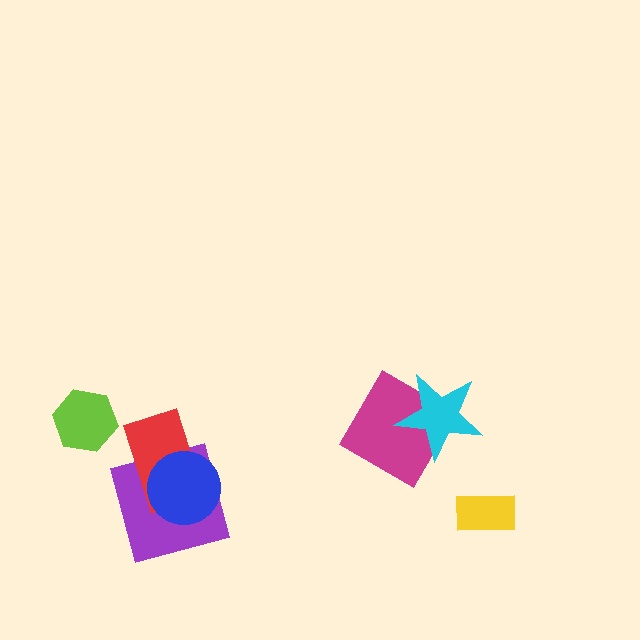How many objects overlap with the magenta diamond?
1 object overlaps with the magenta diamond.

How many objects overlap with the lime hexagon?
0 objects overlap with the lime hexagon.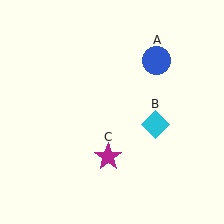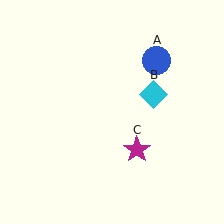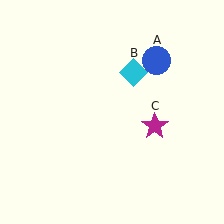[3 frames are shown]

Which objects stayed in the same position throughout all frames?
Blue circle (object A) remained stationary.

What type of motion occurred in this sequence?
The cyan diamond (object B), magenta star (object C) rotated counterclockwise around the center of the scene.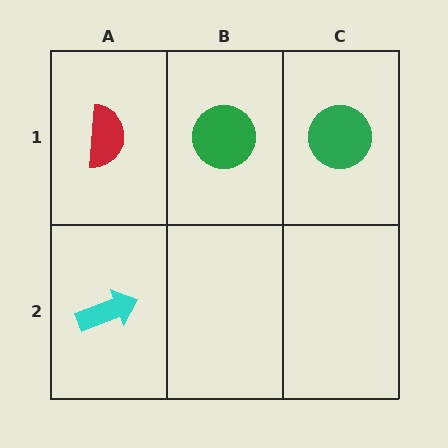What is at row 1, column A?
A red semicircle.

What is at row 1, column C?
A green circle.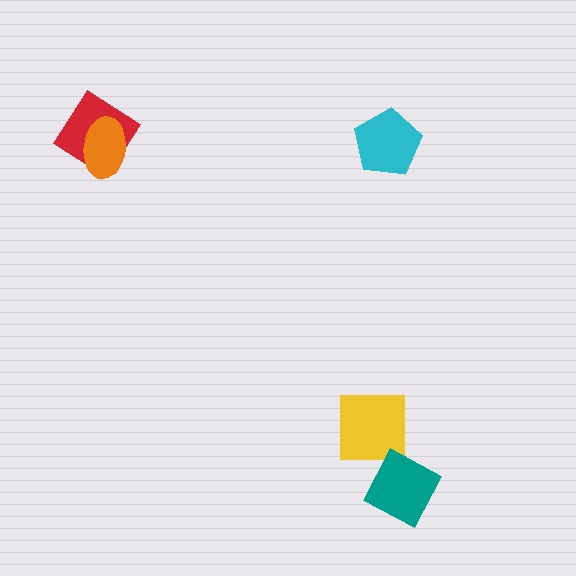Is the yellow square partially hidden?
No, no other shape covers it.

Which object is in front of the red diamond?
The orange ellipse is in front of the red diamond.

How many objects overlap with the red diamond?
1 object overlaps with the red diamond.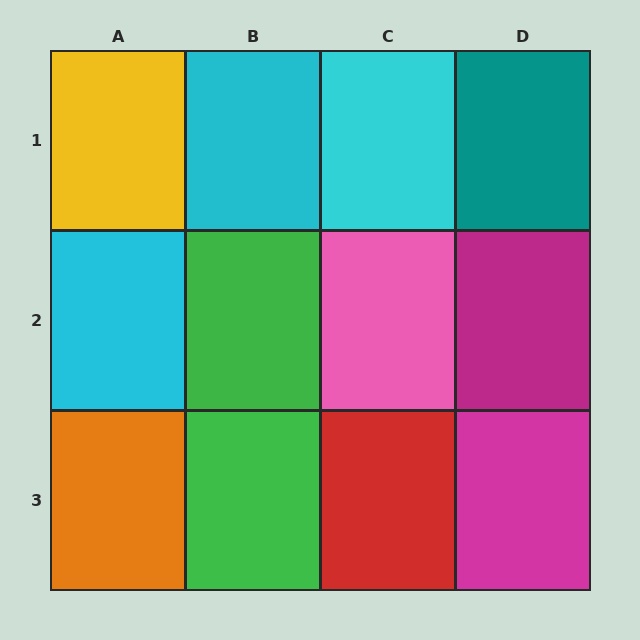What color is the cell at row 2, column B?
Green.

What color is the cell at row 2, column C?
Pink.